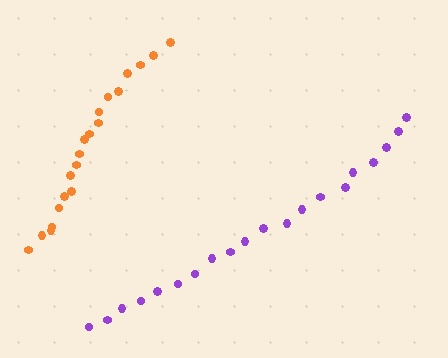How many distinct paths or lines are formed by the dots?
There are 2 distinct paths.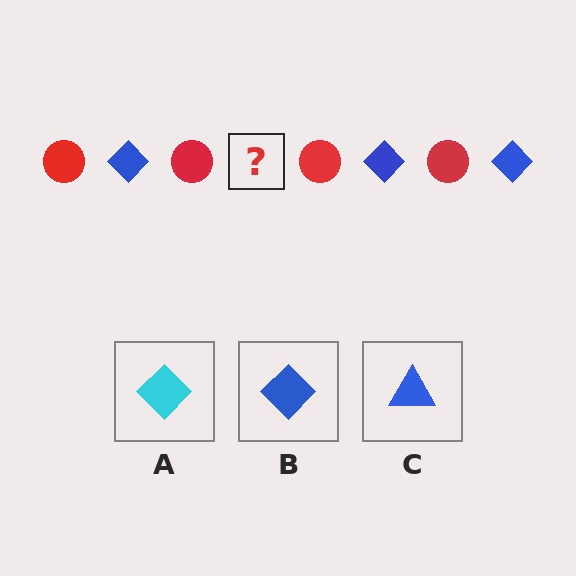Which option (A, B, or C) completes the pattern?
B.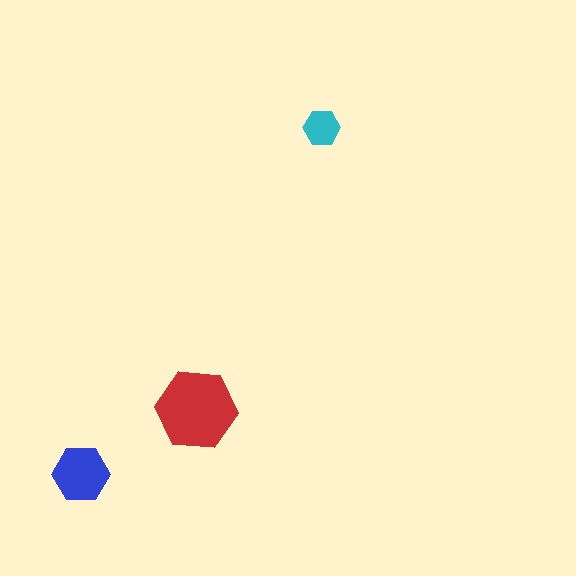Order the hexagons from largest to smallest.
the red one, the blue one, the cyan one.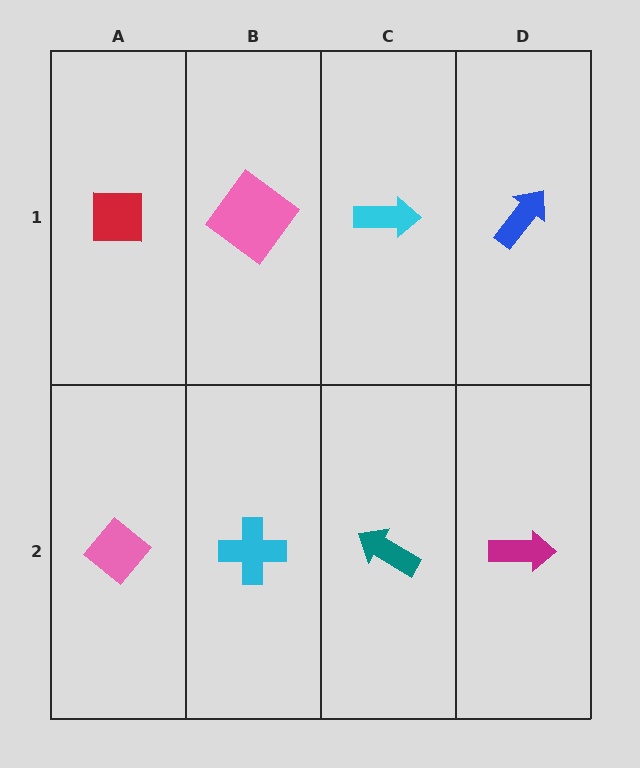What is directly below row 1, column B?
A cyan cross.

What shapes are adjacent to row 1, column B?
A cyan cross (row 2, column B), a red square (row 1, column A), a cyan arrow (row 1, column C).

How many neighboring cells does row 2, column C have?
3.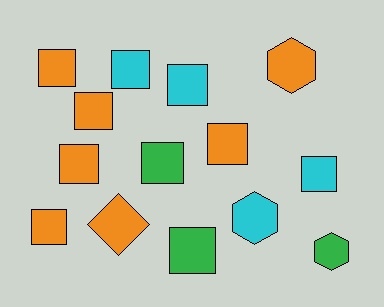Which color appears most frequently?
Orange, with 7 objects.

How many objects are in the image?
There are 14 objects.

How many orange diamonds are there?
There is 1 orange diamond.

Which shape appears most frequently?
Square, with 10 objects.